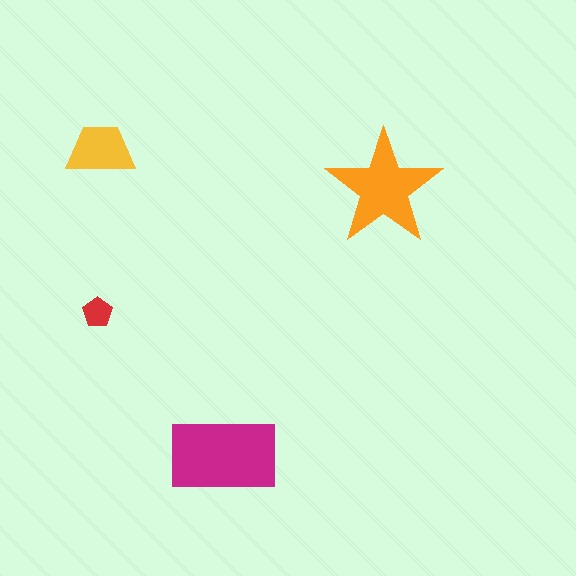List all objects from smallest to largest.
The red pentagon, the yellow trapezoid, the orange star, the magenta rectangle.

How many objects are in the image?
There are 4 objects in the image.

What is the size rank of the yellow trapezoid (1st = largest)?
3rd.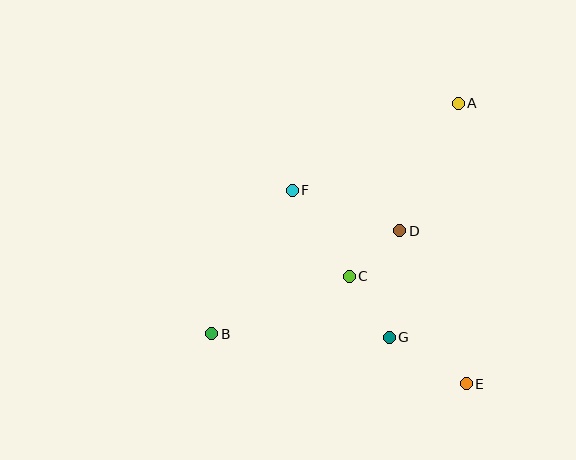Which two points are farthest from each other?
Points A and B are farthest from each other.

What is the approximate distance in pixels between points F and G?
The distance between F and G is approximately 176 pixels.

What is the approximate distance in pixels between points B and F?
The distance between B and F is approximately 165 pixels.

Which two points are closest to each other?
Points C and D are closest to each other.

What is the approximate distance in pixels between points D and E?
The distance between D and E is approximately 167 pixels.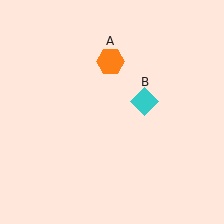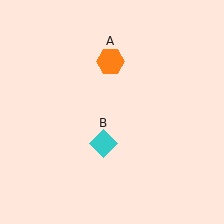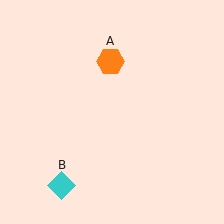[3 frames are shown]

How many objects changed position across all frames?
1 object changed position: cyan diamond (object B).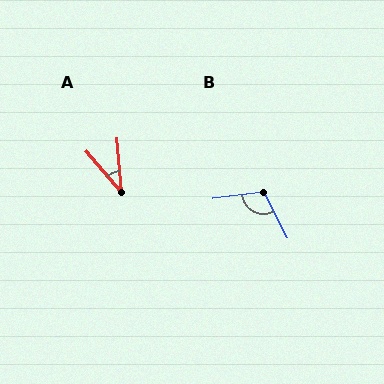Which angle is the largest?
B, at approximately 110 degrees.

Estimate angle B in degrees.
Approximately 110 degrees.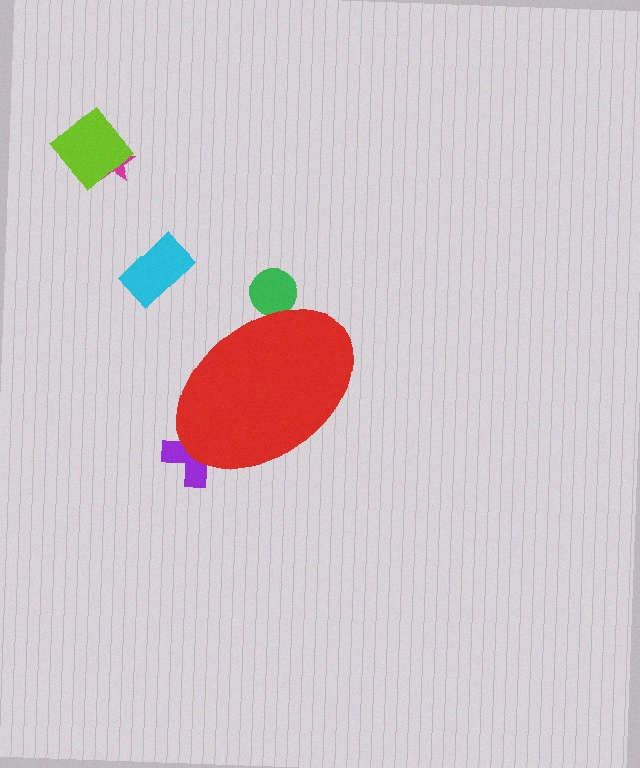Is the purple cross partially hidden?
Yes, the purple cross is partially hidden behind the red ellipse.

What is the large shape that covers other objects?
A red ellipse.